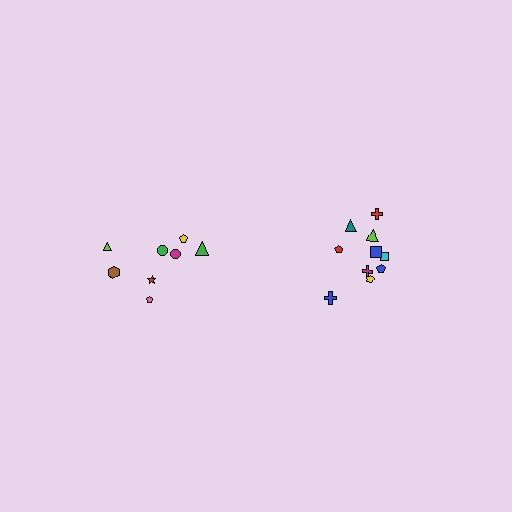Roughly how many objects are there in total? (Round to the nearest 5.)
Roughly 20 objects in total.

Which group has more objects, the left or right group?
The right group.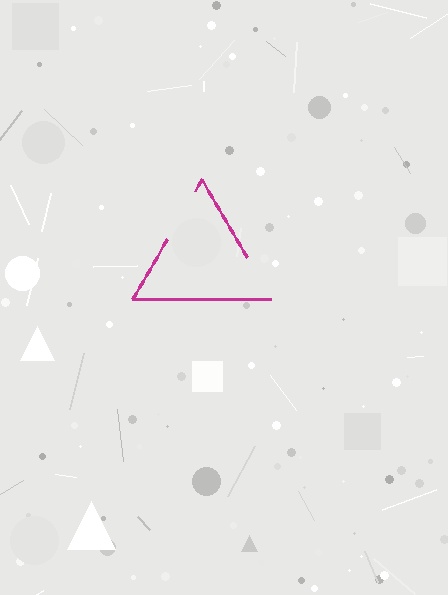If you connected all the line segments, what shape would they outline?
They would outline a triangle.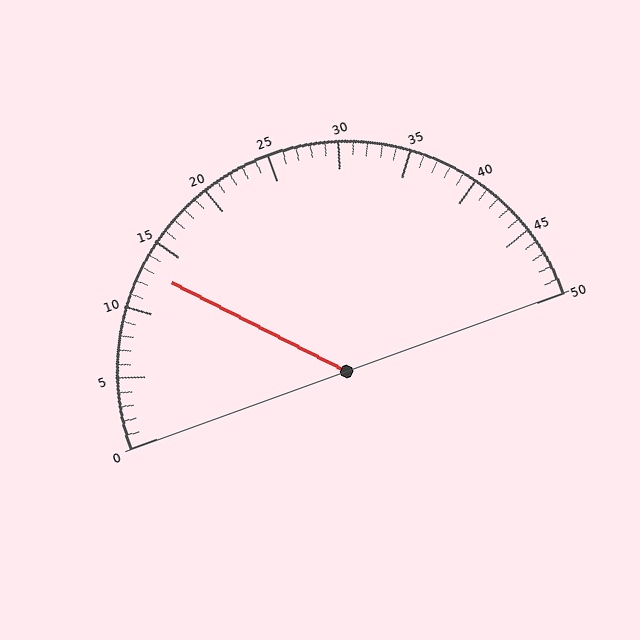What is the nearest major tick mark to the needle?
The nearest major tick mark is 15.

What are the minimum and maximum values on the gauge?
The gauge ranges from 0 to 50.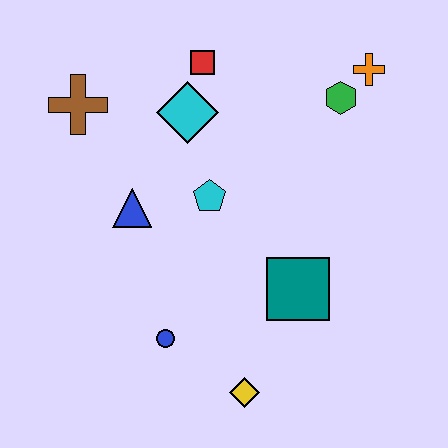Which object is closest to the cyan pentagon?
The blue triangle is closest to the cyan pentagon.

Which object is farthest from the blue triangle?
The orange cross is farthest from the blue triangle.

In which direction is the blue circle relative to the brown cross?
The blue circle is below the brown cross.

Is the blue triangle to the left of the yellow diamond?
Yes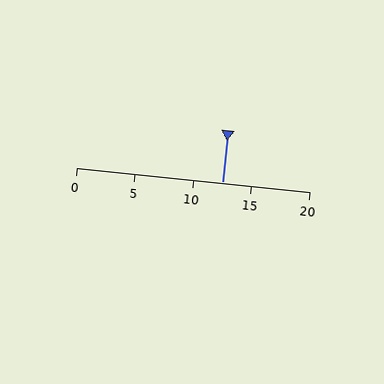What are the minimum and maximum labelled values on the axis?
The axis runs from 0 to 20.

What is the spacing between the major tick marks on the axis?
The major ticks are spaced 5 apart.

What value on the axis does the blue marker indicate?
The marker indicates approximately 12.5.